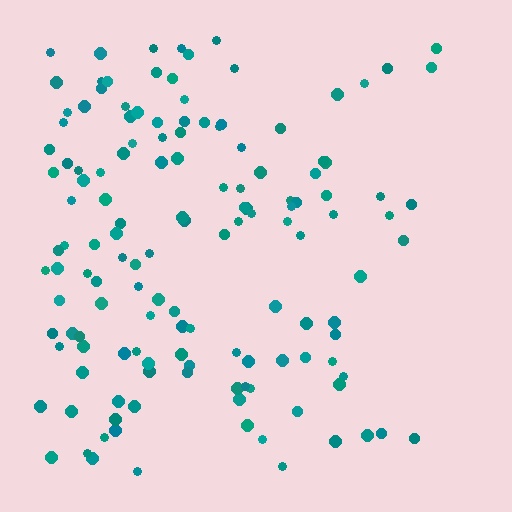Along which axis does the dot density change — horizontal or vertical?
Horizontal.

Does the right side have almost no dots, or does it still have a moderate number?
Still a moderate number, just noticeably fewer than the left.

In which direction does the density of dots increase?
From right to left, with the left side densest.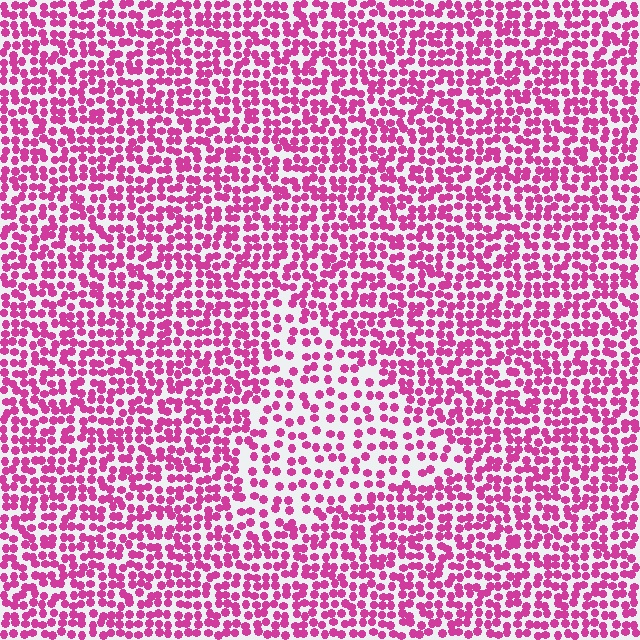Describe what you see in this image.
The image contains small magenta elements arranged at two different densities. A triangle-shaped region is visible where the elements are less densely packed than the surrounding area.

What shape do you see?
I see a triangle.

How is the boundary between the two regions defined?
The boundary is defined by a change in element density (approximately 1.8x ratio). All elements are the same color, size, and shape.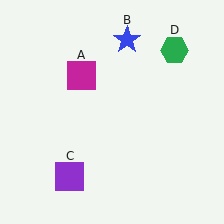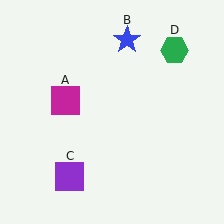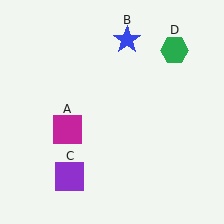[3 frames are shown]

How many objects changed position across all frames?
1 object changed position: magenta square (object A).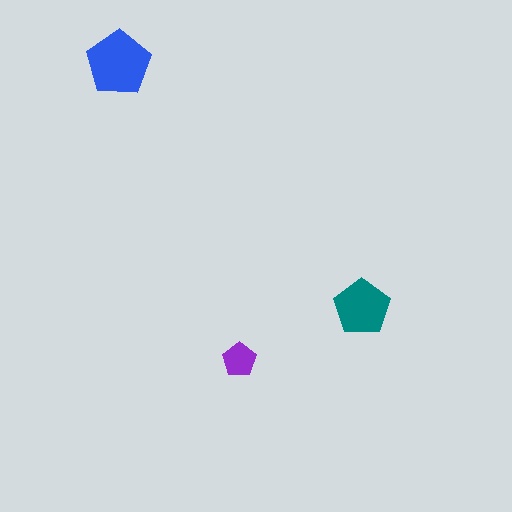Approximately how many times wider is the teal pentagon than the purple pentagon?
About 1.5 times wider.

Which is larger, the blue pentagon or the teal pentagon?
The blue one.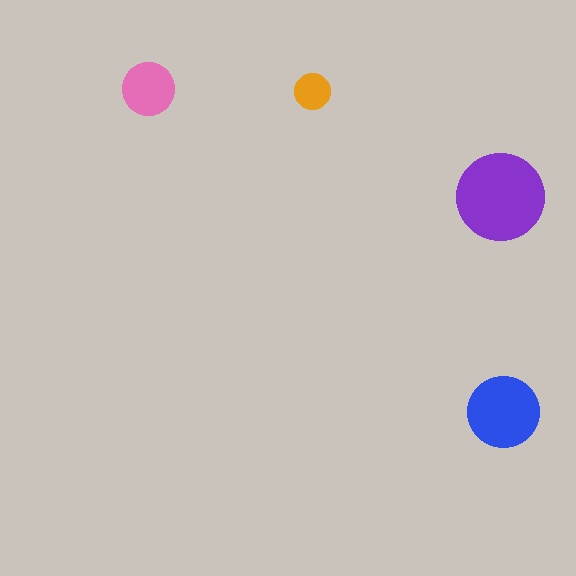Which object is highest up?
The pink circle is topmost.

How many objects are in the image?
There are 4 objects in the image.